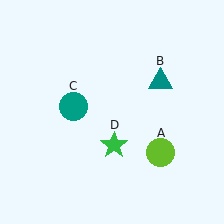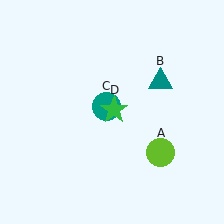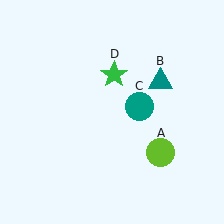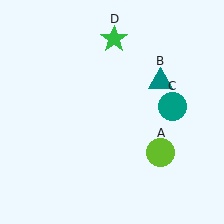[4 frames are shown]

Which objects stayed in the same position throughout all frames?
Lime circle (object A) and teal triangle (object B) remained stationary.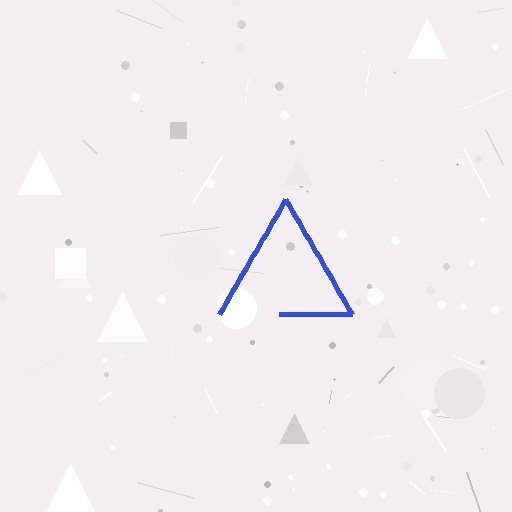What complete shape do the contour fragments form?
The contour fragments form a triangle.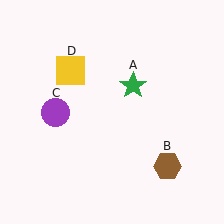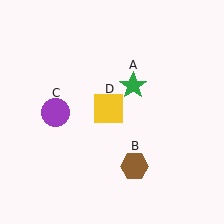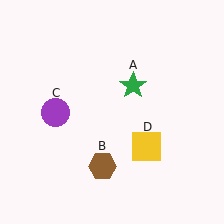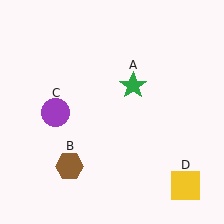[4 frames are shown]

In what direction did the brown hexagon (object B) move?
The brown hexagon (object B) moved left.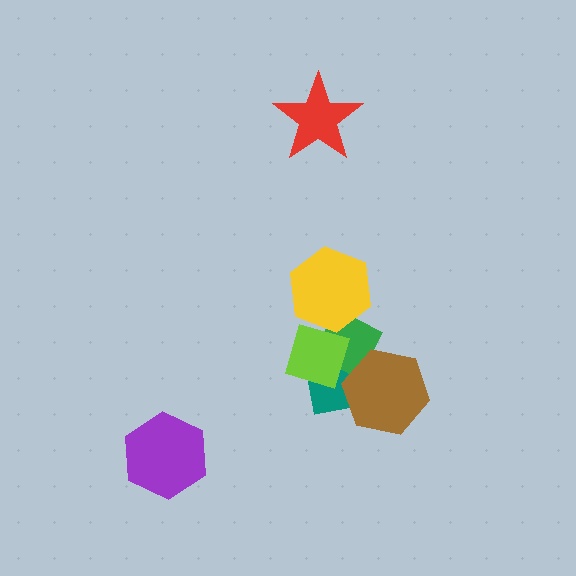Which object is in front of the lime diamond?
The yellow hexagon is in front of the lime diamond.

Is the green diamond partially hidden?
Yes, it is partially covered by another shape.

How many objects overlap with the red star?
0 objects overlap with the red star.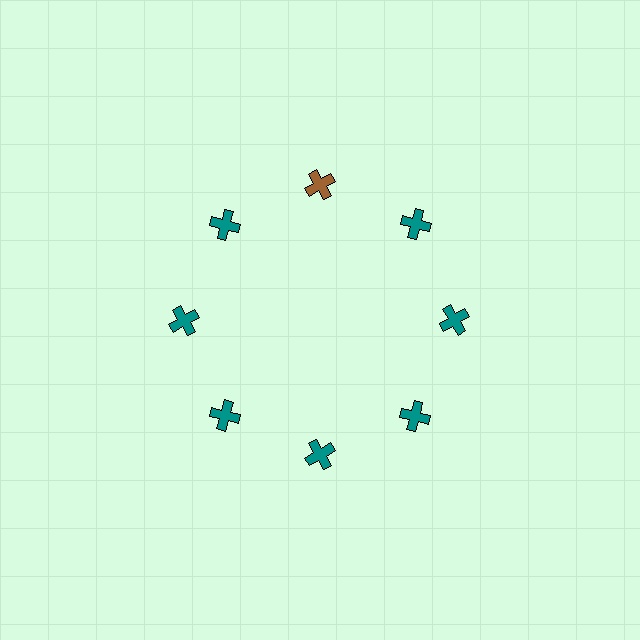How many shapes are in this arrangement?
There are 8 shapes arranged in a ring pattern.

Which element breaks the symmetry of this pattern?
The brown cross at roughly the 12 o'clock position breaks the symmetry. All other shapes are teal crosses.